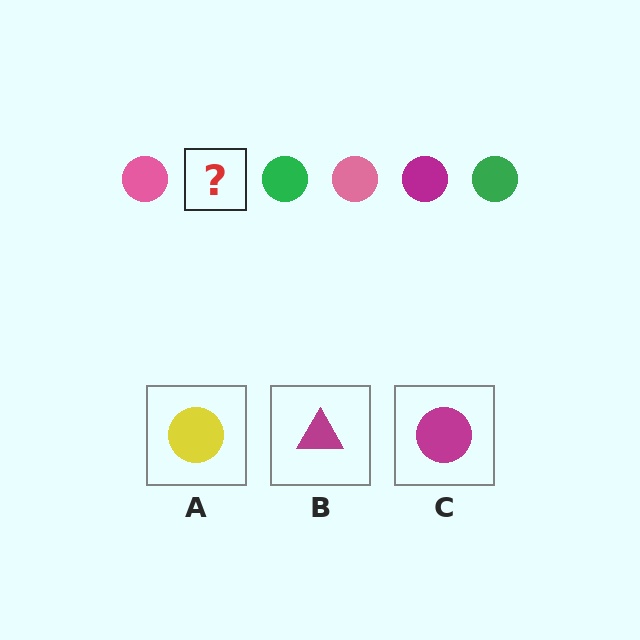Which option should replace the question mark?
Option C.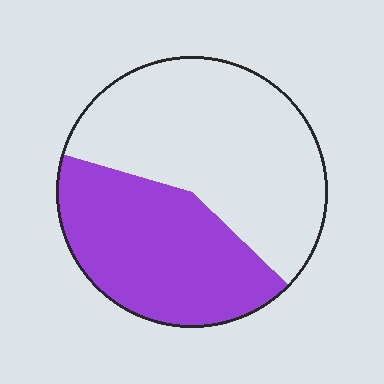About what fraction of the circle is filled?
About two fifths (2/5).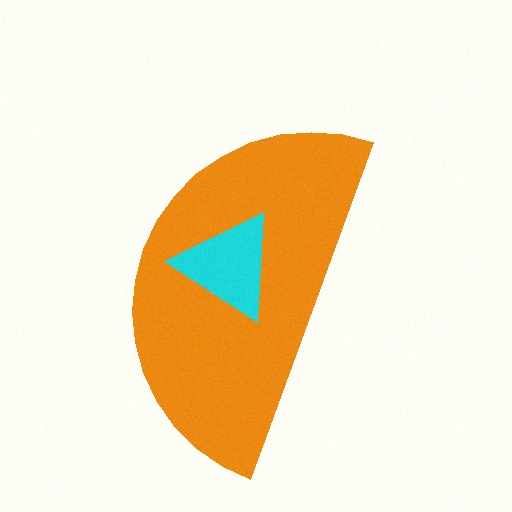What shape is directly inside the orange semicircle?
The cyan triangle.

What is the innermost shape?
The cyan triangle.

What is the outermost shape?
The orange semicircle.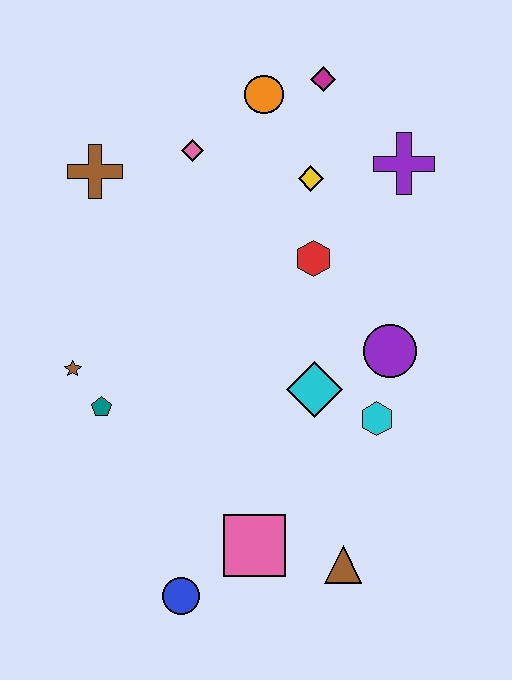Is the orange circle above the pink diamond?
Yes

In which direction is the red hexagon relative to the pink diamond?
The red hexagon is to the right of the pink diamond.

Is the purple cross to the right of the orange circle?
Yes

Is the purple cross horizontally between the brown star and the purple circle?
No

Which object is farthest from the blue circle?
The magenta diamond is farthest from the blue circle.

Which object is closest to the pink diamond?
The orange circle is closest to the pink diamond.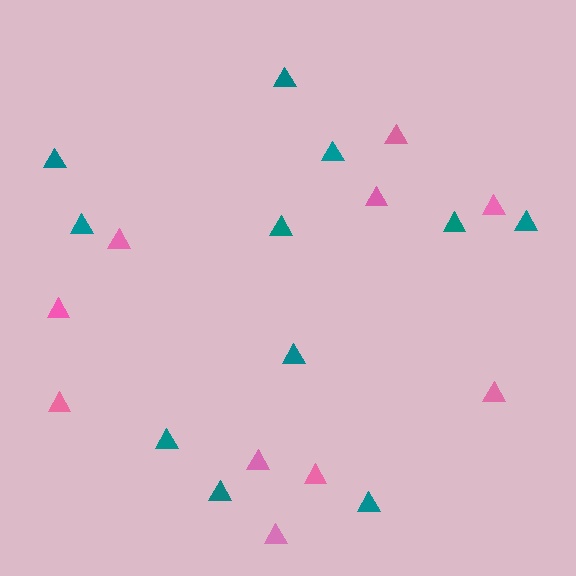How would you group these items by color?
There are 2 groups: one group of pink triangles (10) and one group of teal triangles (11).